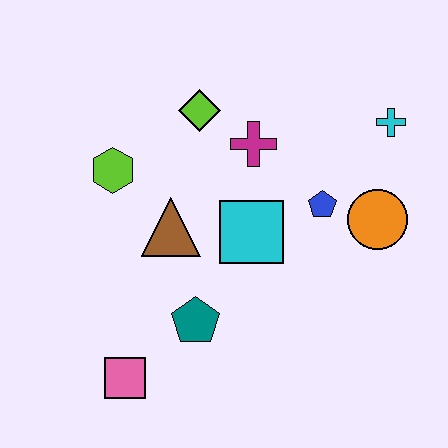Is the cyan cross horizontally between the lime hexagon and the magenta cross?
No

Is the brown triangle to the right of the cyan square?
No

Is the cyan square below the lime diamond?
Yes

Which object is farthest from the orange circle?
The pink square is farthest from the orange circle.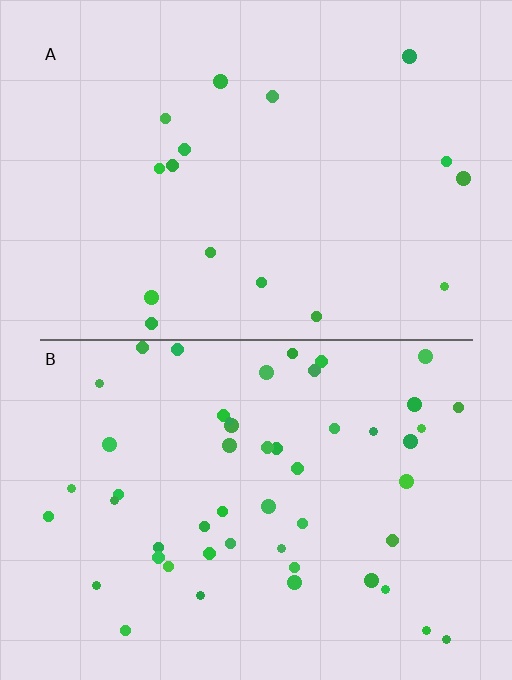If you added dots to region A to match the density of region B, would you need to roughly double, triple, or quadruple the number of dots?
Approximately triple.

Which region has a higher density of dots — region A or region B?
B (the bottom).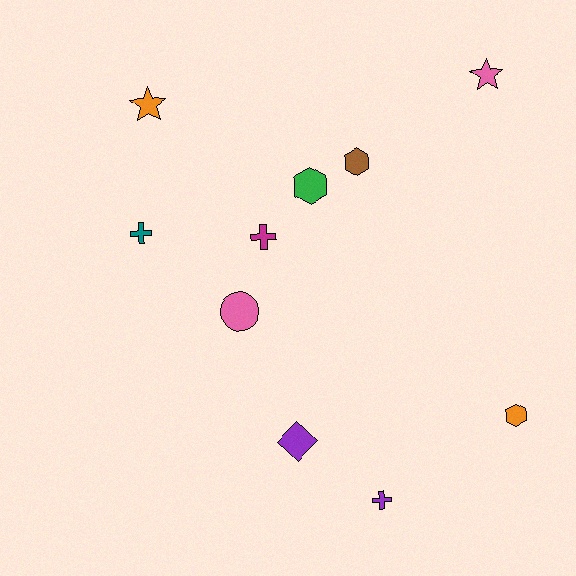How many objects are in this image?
There are 10 objects.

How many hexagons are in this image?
There are 3 hexagons.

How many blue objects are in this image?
There are no blue objects.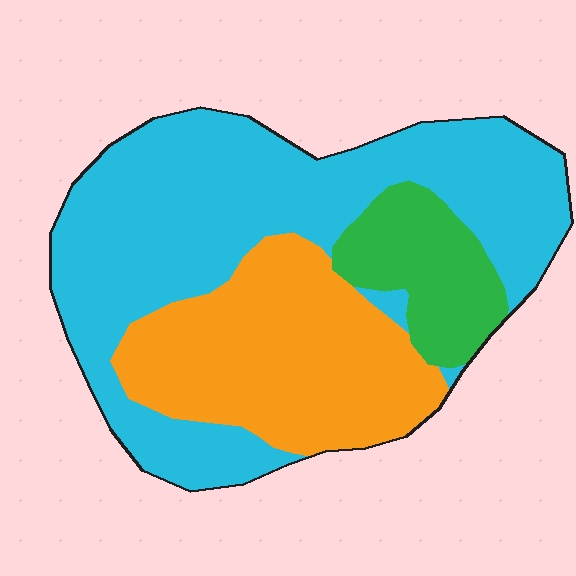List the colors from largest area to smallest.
From largest to smallest: cyan, orange, green.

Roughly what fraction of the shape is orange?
Orange covers 32% of the shape.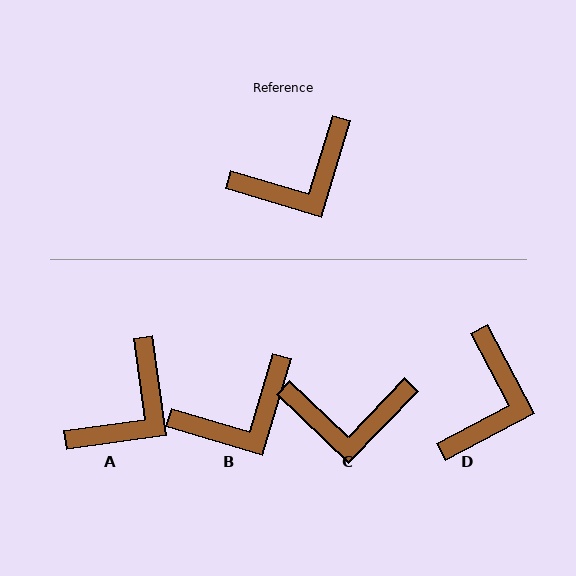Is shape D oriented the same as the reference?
No, it is off by about 45 degrees.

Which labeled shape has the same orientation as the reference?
B.